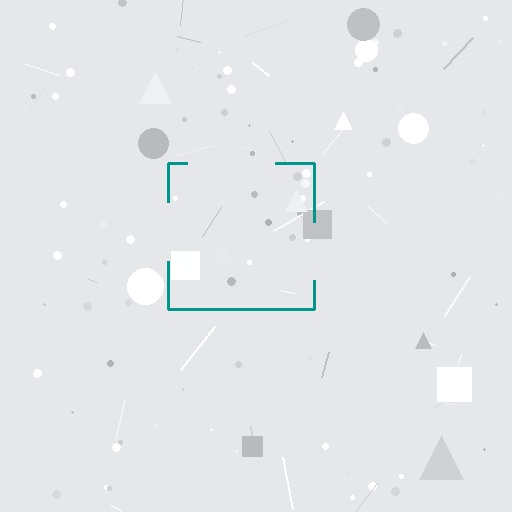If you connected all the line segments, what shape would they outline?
They would outline a square.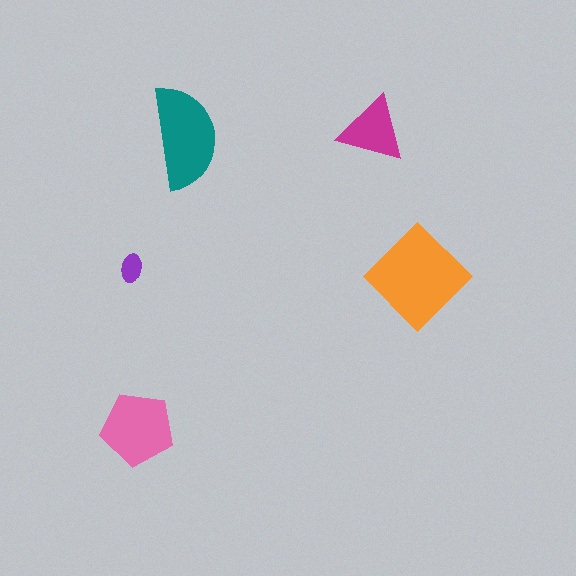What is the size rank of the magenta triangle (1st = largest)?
4th.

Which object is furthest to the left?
The purple ellipse is leftmost.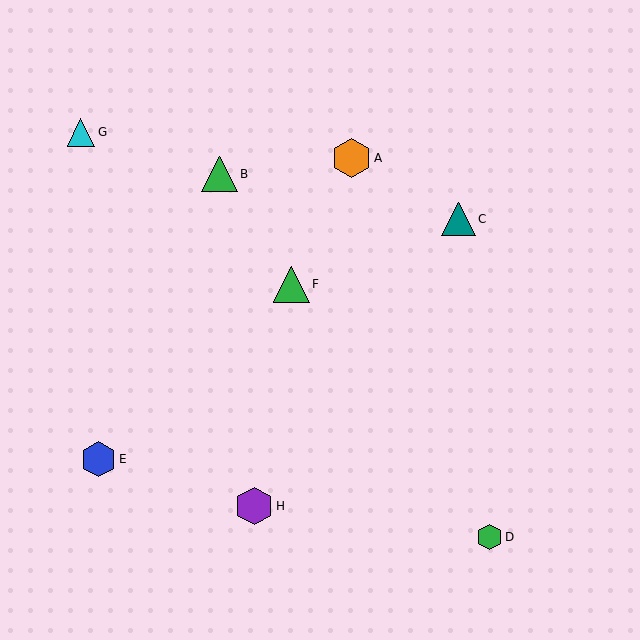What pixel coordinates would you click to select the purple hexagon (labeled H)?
Click at (254, 506) to select the purple hexagon H.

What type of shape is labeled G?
Shape G is a cyan triangle.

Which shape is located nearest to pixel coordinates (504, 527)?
The green hexagon (labeled D) at (489, 537) is nearest to that location.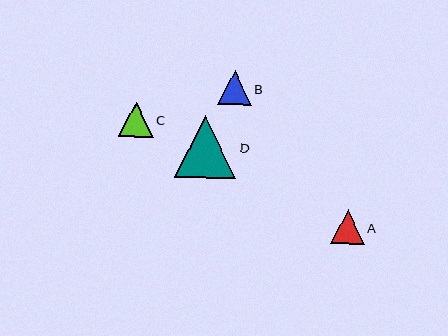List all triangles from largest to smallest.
From largest to smallest: D, C, B, A.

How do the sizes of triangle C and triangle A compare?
Triangle C and triangle A are approximately the same size.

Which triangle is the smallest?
Triangle A is the smallest with a size of approximately 33 pixels.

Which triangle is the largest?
Triangle D is the largest with a size of approximately 61 pixels.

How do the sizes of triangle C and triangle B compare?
Triangle C and triangle B are approximately the same size.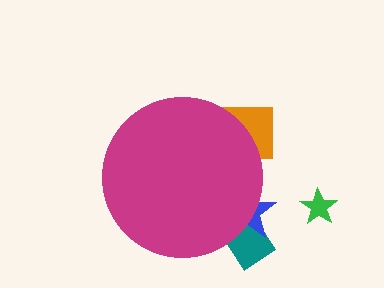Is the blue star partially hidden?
Yes, the blue star is partially hidden behind the magenta circle.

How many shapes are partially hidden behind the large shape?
3 shapes are partially hidden.